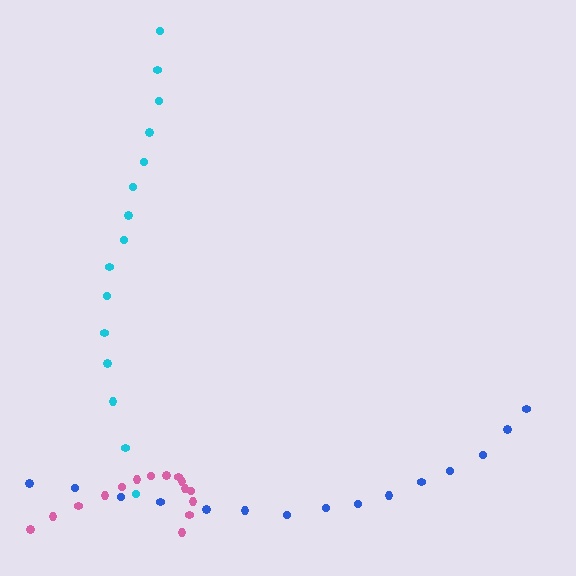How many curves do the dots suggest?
There are 3 distinct paths.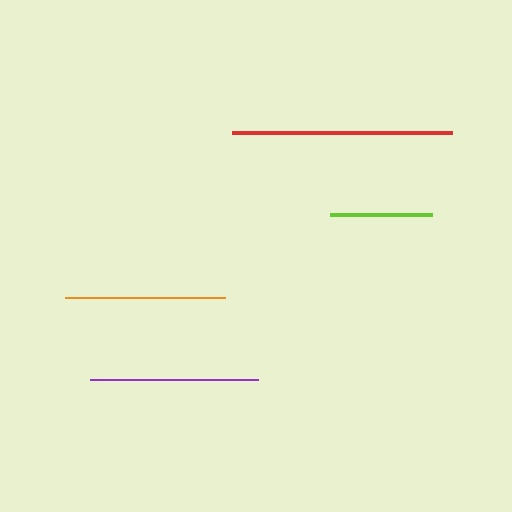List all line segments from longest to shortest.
From longest to shortest: red, purple, orange, lime.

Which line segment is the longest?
The red line is the longest at approximately 221 pixels.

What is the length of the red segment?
The red segment is approximately 221 pixels long.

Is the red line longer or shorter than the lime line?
The red line is longer than the lime line.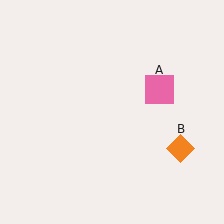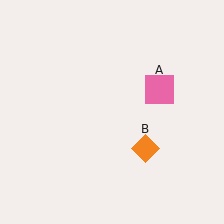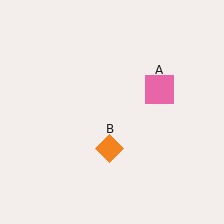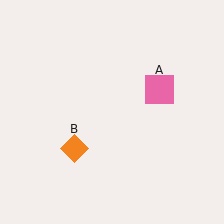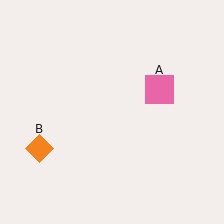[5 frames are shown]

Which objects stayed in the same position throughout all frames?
Pink square (object A) remained stationary.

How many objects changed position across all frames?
1 object changed position: orange diamond (object B).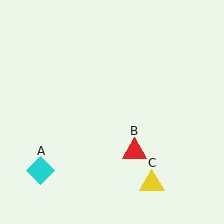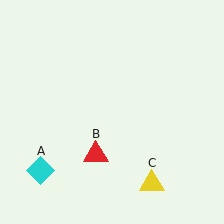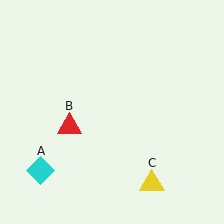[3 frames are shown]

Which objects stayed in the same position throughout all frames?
Cyan diamond (object A) and yellow triangle (object C) remained stationary.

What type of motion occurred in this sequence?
The red triangle (object B) rotated clockwise around the center of the scene.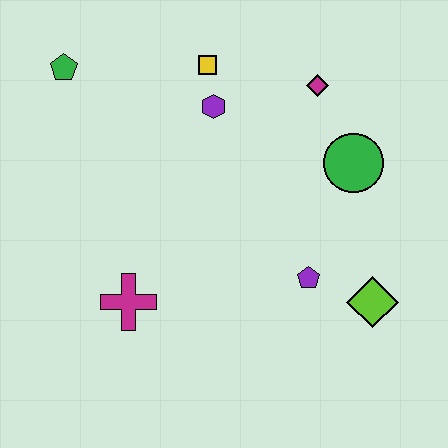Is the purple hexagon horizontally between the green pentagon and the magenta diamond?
Yes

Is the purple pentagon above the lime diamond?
Yes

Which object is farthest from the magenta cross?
The magenta diamond is farthest from the magenta cross.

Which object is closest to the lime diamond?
The purple pentagon is closest to the lime diamond.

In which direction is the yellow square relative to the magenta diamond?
The yellow square is to the left of the magenta diamond.